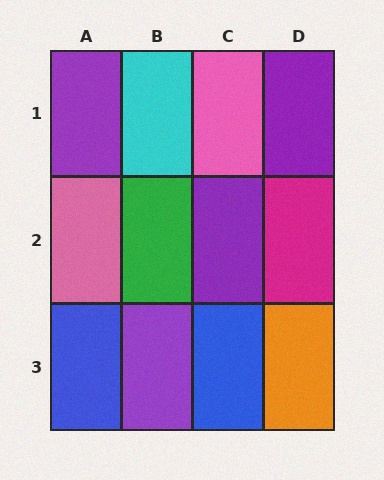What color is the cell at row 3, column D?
Orange.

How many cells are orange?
1 cell is orange.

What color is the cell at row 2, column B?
Green.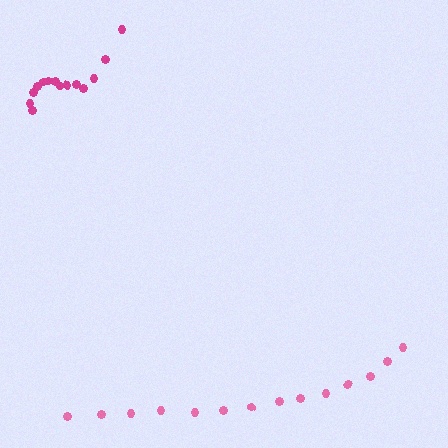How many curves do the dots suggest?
There are 2 distinct paths.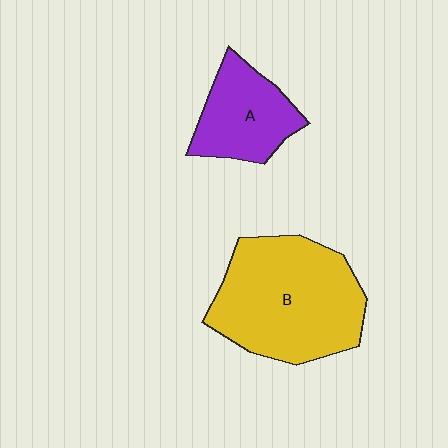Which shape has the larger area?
Shape B (yellow).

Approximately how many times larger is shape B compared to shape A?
Approximately 2.0 times.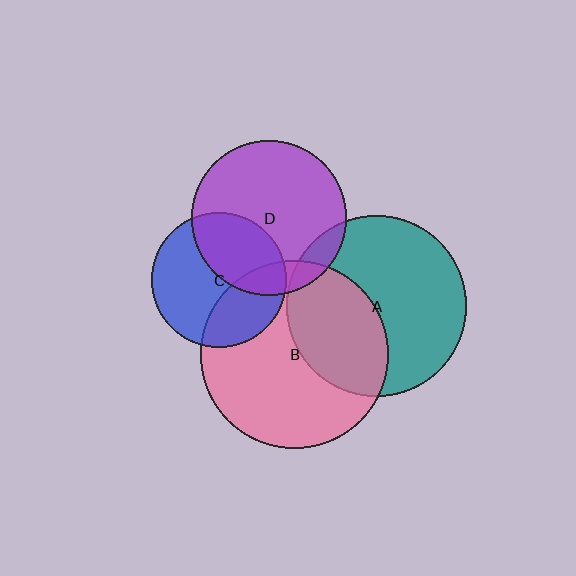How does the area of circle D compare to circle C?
Approximately 1.3 times.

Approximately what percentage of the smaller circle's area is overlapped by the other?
Approximately 30%.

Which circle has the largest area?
Circle B (pink).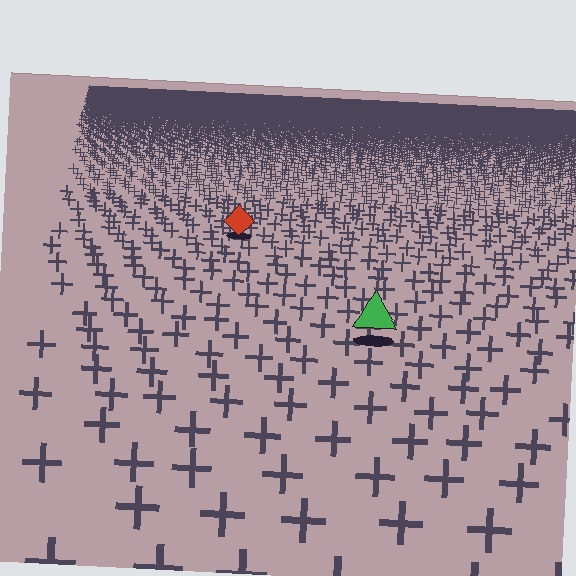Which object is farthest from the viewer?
The red diamond is farthest from the viewer. It appears smaller and the ground texture around it is denser.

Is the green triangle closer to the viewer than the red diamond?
Yes. The green triangle is closer — you can tell from the texture gradient: the ground texture is coarser near it.